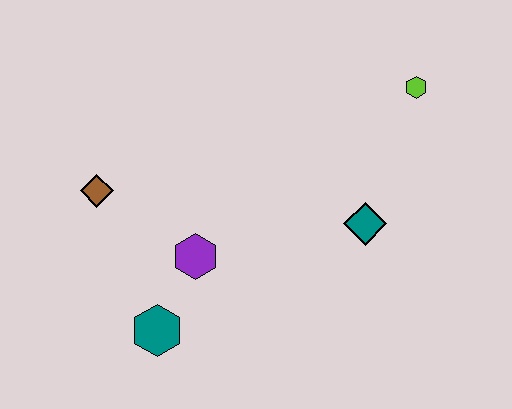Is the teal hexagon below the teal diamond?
Yes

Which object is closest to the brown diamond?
The purple hexagon is closest to the brown diamond.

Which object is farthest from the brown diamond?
The lime hexagon is farthest from the brown diamond.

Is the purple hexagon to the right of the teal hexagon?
Yes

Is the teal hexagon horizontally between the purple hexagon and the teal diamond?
No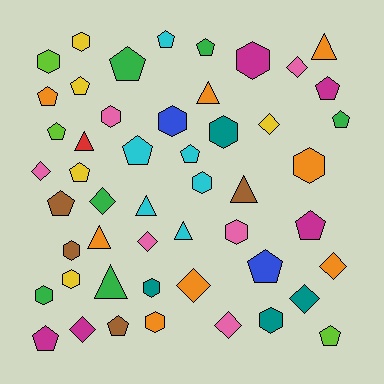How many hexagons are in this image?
There are 15 hexagons.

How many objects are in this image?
There are 50 objects.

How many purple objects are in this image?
There are no purple objects.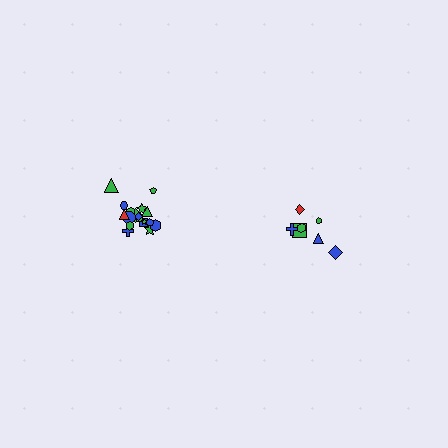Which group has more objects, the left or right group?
The left group.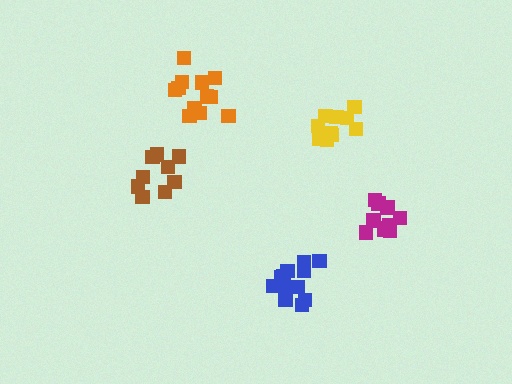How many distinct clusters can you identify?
There are 5 distinct clusters.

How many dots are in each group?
Group 1: 13 dots, Group 2: 12 dots, Group 3: 9 dots, Group 4: 10 dots, Group 5: 11 dots (55 total).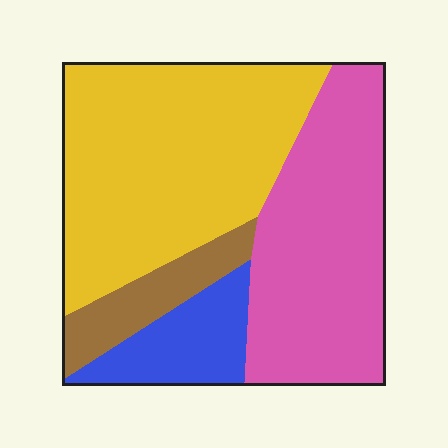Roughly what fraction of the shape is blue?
Blue covers 11% of the shape.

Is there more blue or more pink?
Pink.